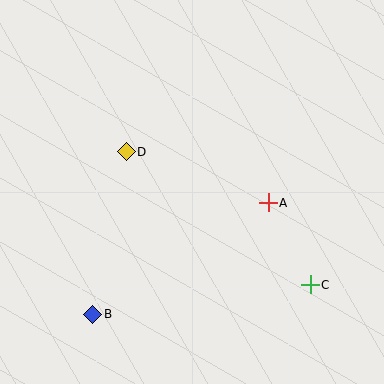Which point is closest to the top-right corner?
Point A is closest to the top-right corner.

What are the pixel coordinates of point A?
Point A is at (268, 203).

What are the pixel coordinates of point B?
Point B is at (93, 314).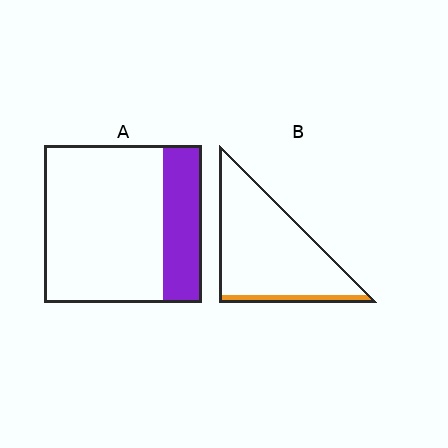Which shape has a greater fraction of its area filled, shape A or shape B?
Shape A.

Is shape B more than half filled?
No.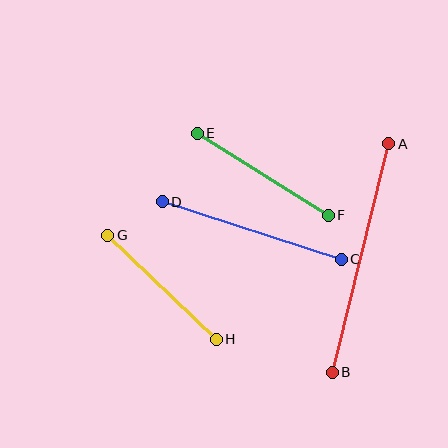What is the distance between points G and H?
The distance is approximately 150 pixels.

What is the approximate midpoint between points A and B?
The midpoint is at approximately (361, 258) pixels.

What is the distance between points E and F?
The distance is approximately 155 pixels.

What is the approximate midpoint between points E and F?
The midpoint is at approximately (263, 174) pixels.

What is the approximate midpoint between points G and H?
The midpoint is at approximately (162, 287) pixels.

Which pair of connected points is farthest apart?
Points A and B are farthest apart.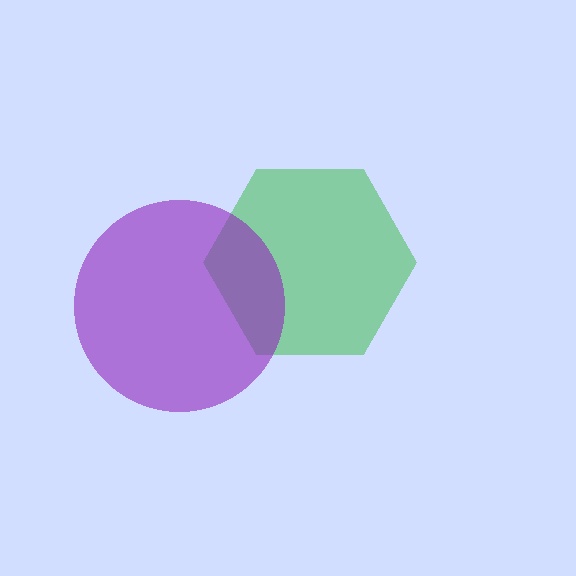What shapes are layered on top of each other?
The layered shapes are: a green hexagon, a purple circle.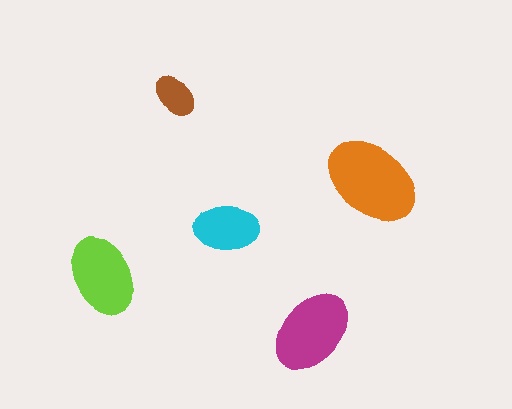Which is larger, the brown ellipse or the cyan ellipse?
The cyan one.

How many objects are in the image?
There are 5 objects in the image.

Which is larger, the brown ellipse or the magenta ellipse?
The magenta one.